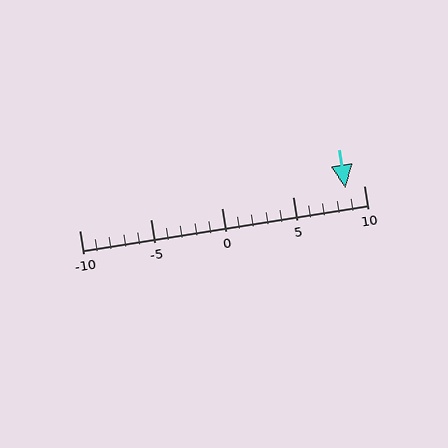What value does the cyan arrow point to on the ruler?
The cyan arrow points to approximately 9.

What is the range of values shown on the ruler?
The ruler shows values from -10 to 10.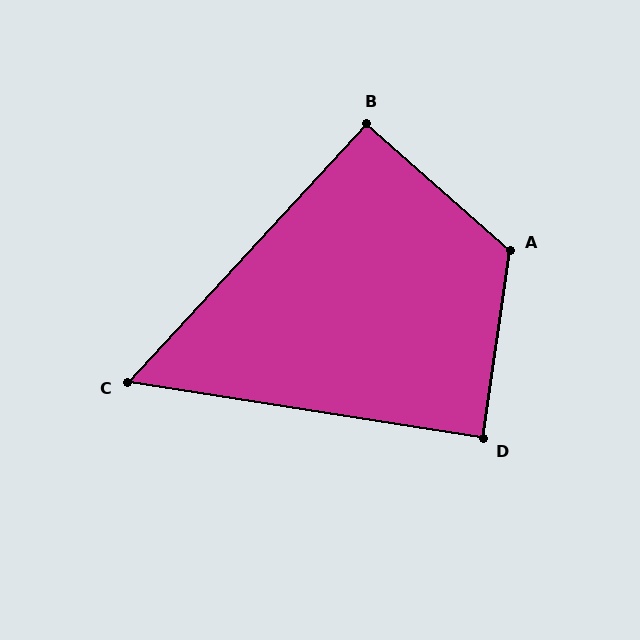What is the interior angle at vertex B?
Approximately 91 degrees (approximately right).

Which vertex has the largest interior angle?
A, at approximately 124 degrees.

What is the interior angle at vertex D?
Approximately 89 degrees (approximately right).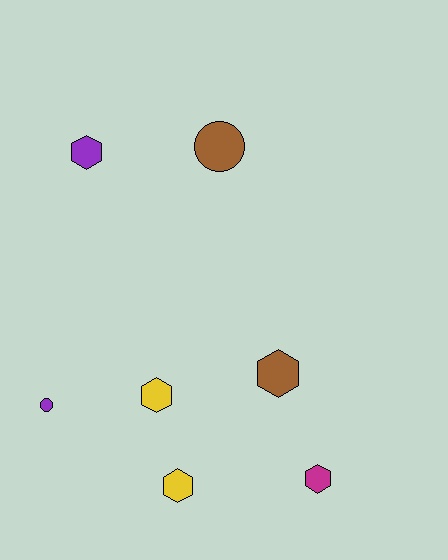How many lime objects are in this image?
There are no lime objects.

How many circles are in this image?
There are 2 circles.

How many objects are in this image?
There are 7 objects.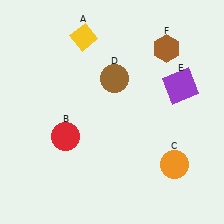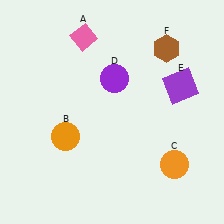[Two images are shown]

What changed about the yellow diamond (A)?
In Image 1, A is yellow. In Image 2, it changed to pink.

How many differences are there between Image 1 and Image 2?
There are 3 differences between the two images.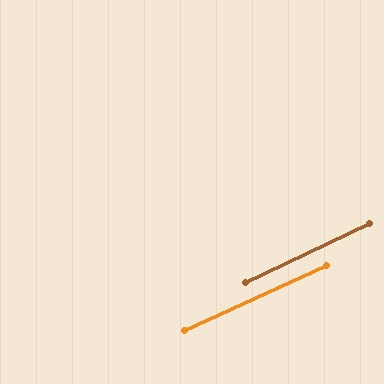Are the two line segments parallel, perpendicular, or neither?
Parallel — their directions differ by only 0.9°.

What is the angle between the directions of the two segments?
Approximately 1 degree.